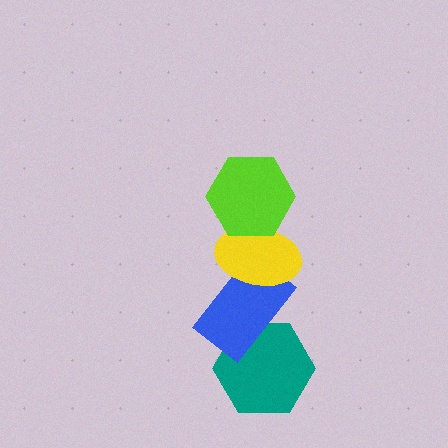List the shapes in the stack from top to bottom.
From top to bottom: the lime hexagon, the yellow ellipse, the blue rectangle, the teal hexagon.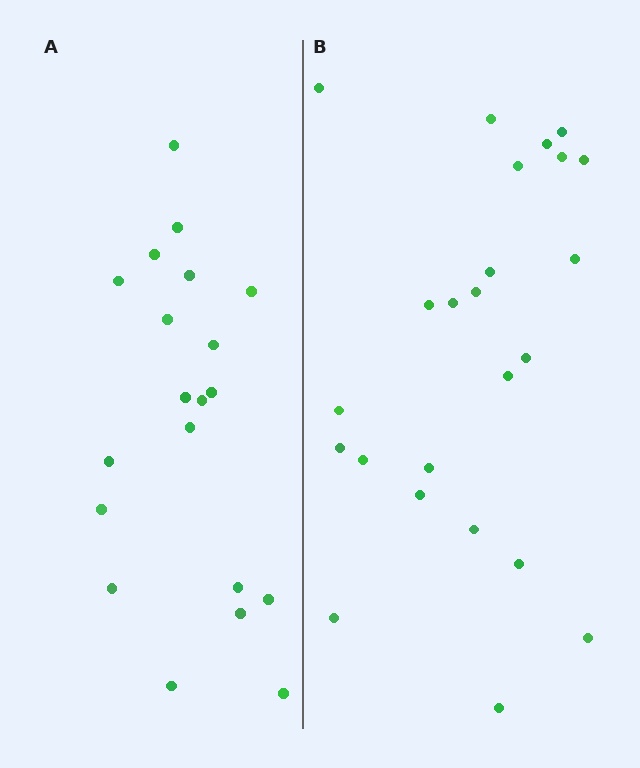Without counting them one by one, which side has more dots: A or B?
Region B (the right region) has more dots.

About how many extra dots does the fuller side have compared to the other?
Region B has about 4 more dots than region A.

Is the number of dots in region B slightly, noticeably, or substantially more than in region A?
Region B has only slightly more — the two regions are fairly close. The ratio is roughly 1.2 to 1.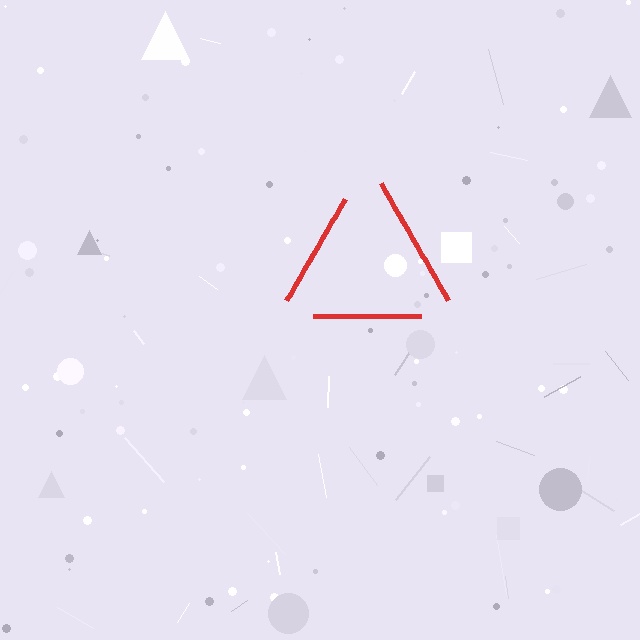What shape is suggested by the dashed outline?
The dashed outline suggests a triangle.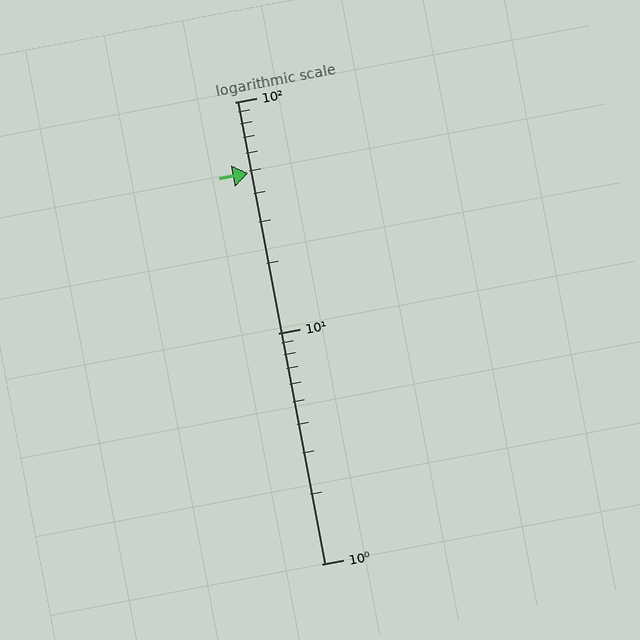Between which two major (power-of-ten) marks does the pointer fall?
The pointer is between 10 and 100.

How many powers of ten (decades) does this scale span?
The scale spans 2 decades, from 1 to 100.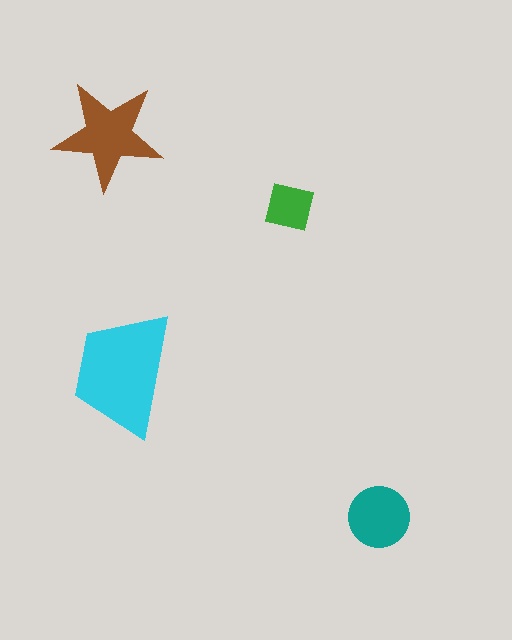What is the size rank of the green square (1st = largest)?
4th.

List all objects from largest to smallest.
The cyan trapezoid, the brown star, the teal circle, the green square.